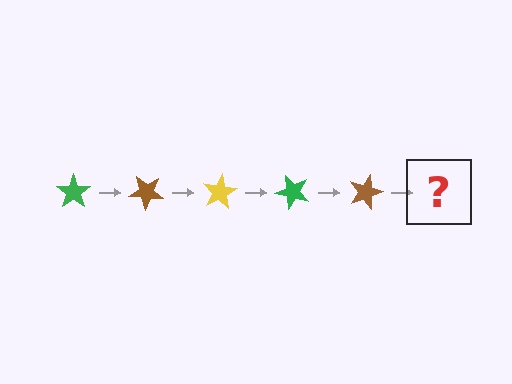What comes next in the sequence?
The next element should be a yellow star, rotated 200 degrees from the start.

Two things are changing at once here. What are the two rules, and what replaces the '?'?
The two rules are that it rotates 40 degrees each step and the color cycles through green, brown, and yellow. The '?' should be a yellow star, rotated 200 degrees from the start.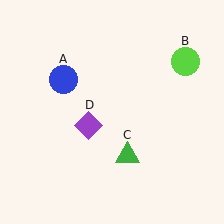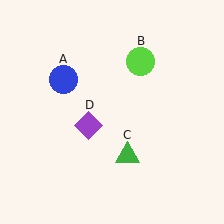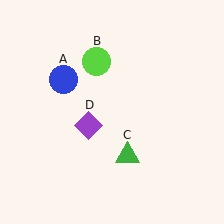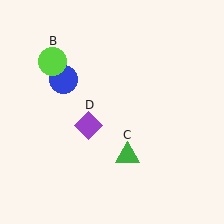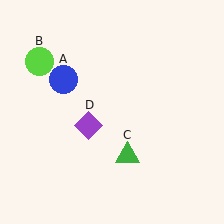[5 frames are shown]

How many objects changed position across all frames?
1 object changed position: lime circle (object B).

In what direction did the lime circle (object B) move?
The lime circle (object B) moved left.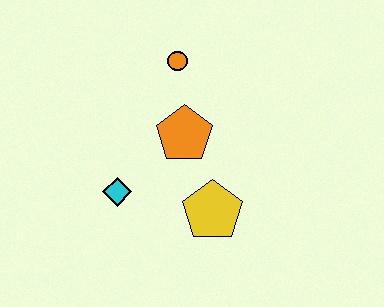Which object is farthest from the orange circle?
The yellow pentagon is farthest from the orange circle.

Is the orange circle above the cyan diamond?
Yes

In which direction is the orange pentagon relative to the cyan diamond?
The orange pentagon is to the right of the cyan diamond.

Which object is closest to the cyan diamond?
The orange pentagon is closest to the cyan diamond.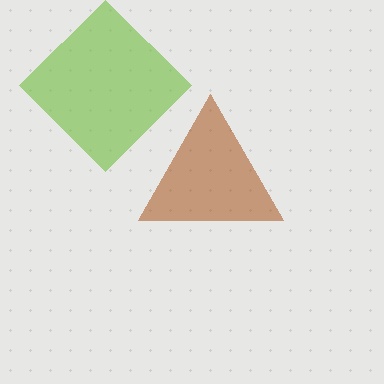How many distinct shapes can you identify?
There are 2 distinct shapes: a lime diamond, a brown triangle.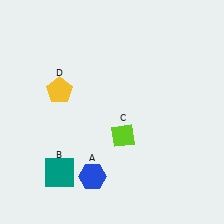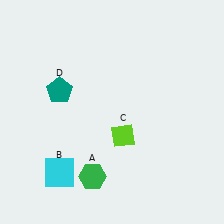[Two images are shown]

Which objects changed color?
A changed from blue to green. B changed from teal to cyan. D changed from yellow to teal.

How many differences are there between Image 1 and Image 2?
There are 3 differences between the two images.